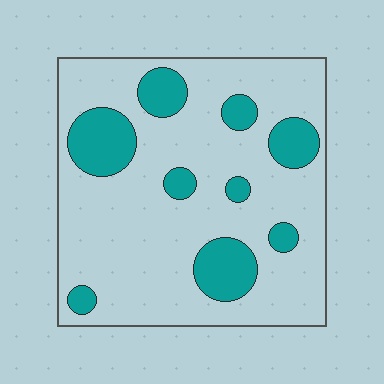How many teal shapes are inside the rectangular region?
9.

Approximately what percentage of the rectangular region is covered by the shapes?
Approximately 20%.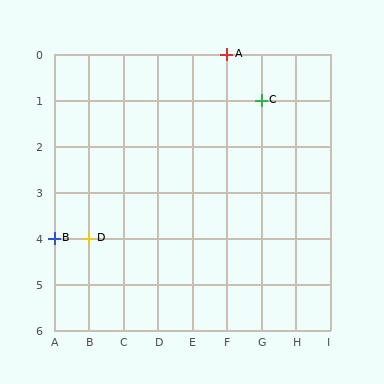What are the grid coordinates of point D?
Point D is at grid coordinates (B, 4).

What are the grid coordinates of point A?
Point A is at grid coordinates (F, 0).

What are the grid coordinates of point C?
Point C is at grid coordinates (G, 1).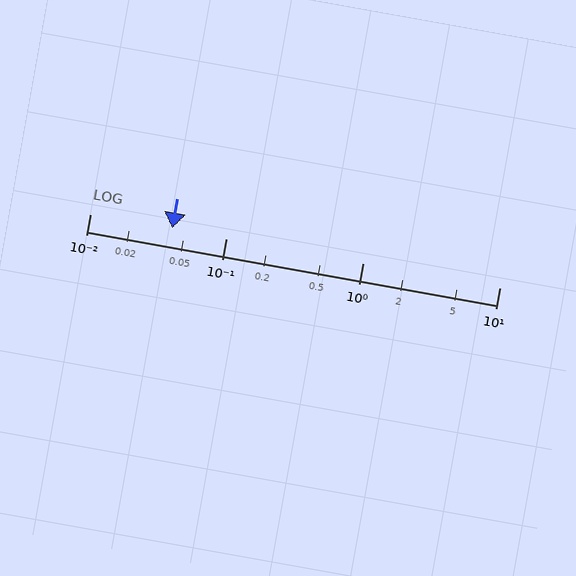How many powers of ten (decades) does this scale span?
The scale spans 3 decades, from 0.01 to 10.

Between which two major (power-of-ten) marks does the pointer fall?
The pointer is between 0.01 and 0.1.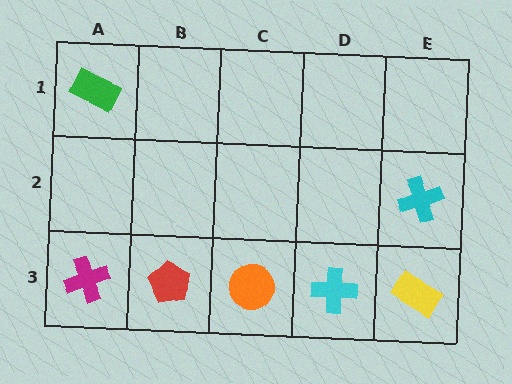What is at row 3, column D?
A cyan cross.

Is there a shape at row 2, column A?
No, that cell is empty.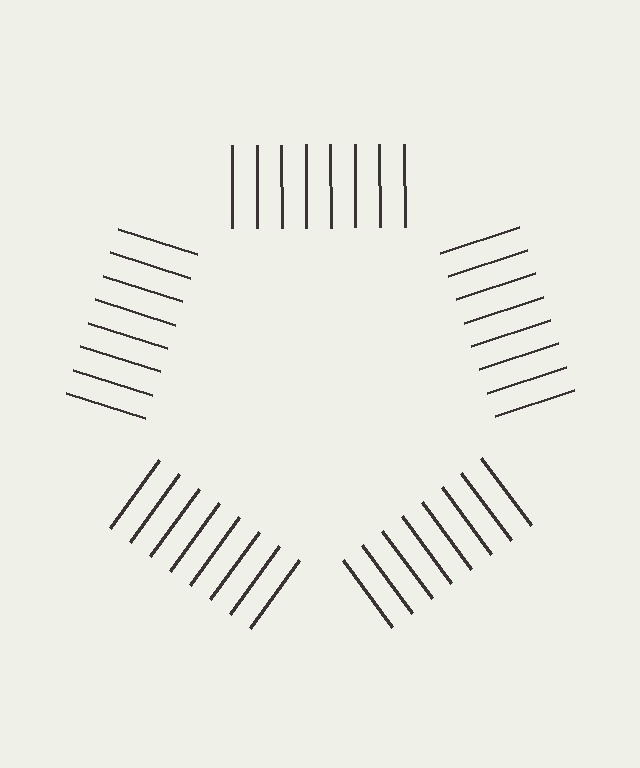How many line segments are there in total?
40 — 8 along each of the 5 edges.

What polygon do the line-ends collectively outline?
An illusory pentagon — the line segments terminate on its edges but no continuous stroke is drawn.